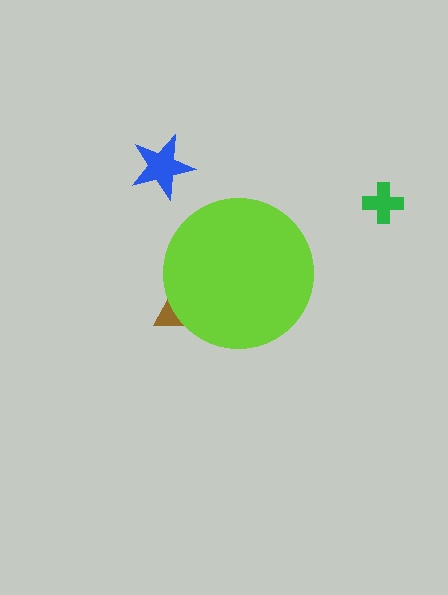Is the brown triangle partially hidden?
Yes, the brown triangle is partially hidden behind the lime circle.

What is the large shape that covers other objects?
A lime circle.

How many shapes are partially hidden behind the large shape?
1 shape is partially hidden.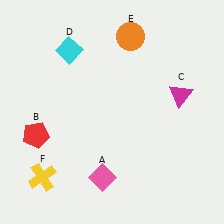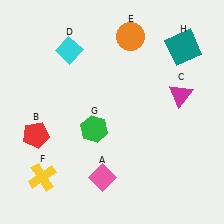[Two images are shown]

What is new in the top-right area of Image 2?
A teal square (H) was added in the top-right area of Image 2.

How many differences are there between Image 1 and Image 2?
There are 2 differences between the two images.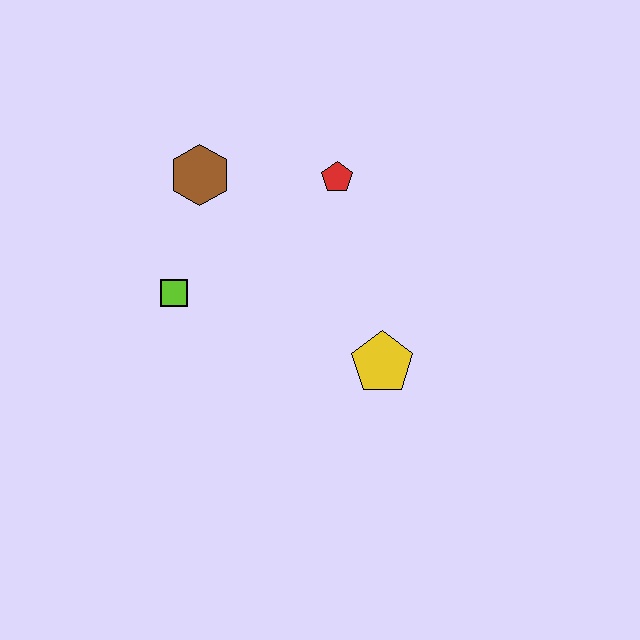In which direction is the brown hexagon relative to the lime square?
The brown hexagon is above the lime square.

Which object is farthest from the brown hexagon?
The yellow pentagon is farthest from the brown hexagon.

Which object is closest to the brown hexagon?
The lime square is closest to the brown hexagon.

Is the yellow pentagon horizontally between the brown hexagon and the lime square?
No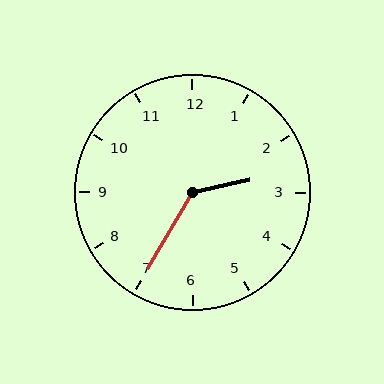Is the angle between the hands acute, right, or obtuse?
It is obtuse.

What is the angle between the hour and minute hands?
Approximately 132 degrees.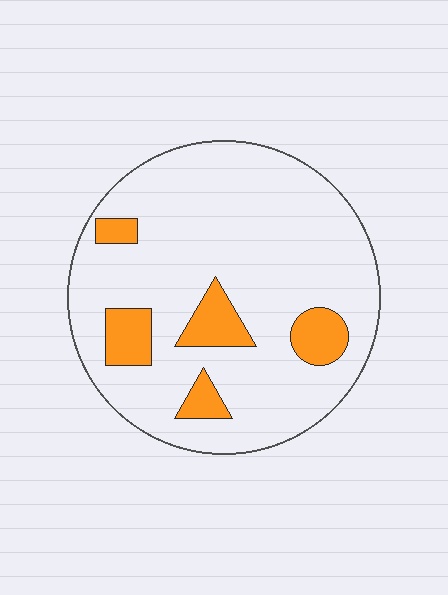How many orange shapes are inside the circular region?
5.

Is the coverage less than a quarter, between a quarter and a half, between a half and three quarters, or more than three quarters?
Less than a quarter.